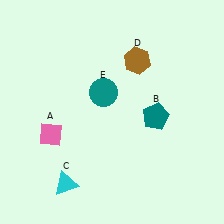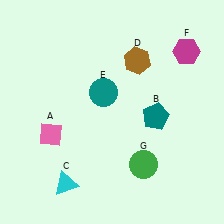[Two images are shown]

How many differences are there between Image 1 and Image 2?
There are 2 differences between the two images.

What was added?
A magenta hexagon (F), a green circle (G) were added in Image 2.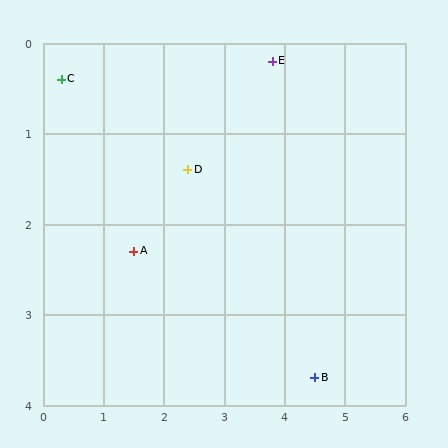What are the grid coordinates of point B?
Point B is at approximately (4.5, 3.7).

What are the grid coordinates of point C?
Point C is at approximately (0.3, 0.4).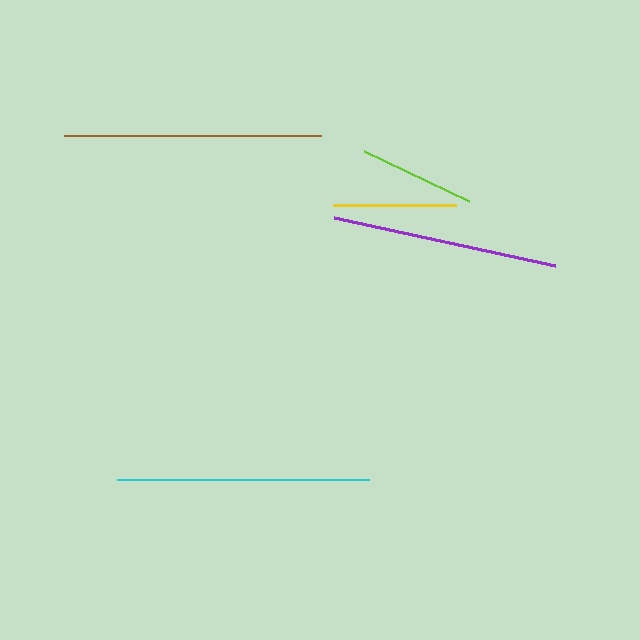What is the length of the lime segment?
The lime segment is approximately 116 pixels long.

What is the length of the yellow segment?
The yellow segment is approximately 122 pixels long.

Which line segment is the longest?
The brown line is the longest at approximately 258 pixels.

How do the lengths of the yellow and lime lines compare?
The yellow and lime lines are approximately the same length.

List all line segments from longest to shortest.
From longest to shortest: brown, cyan, purple, yellow, lime.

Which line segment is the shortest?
The lime line is the shortest at approximately 116 pixels.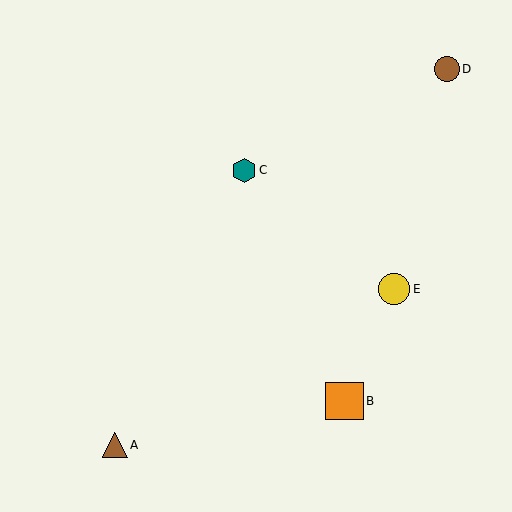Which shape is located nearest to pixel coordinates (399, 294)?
The yellow circle (labeled E) at (394, 289) is nearest to that location.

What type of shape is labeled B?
Shape B is an orange square.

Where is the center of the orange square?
The center of the orange square is at (345, 401).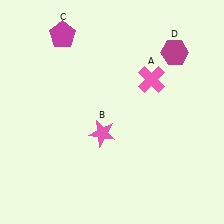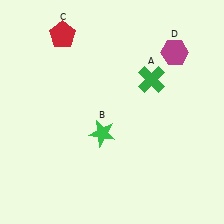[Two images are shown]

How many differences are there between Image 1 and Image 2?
There are 3 differences between the two images.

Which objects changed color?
A changed from pink to green. B changed from pink to green. C changed from magenta to red.